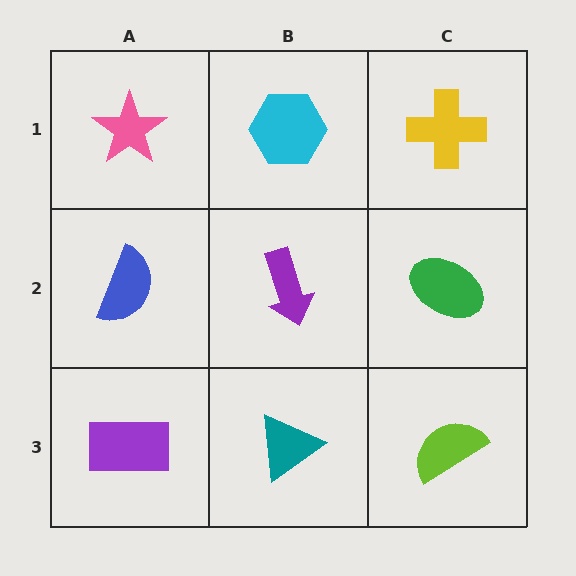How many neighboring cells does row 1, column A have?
2.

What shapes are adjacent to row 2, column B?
A cyan hexagon (row 1, column B), a teal triangle (row 3, column B), a blue semicircle (row 2, column A), a green ellipse (row 2, column C).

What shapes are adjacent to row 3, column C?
A green ellipse (row 2, column C), a teal triangle (row 3, column B).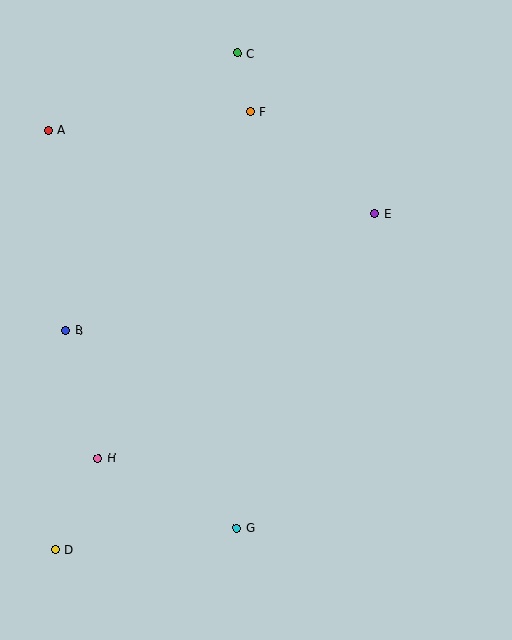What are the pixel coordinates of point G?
Point G is at (237, 528).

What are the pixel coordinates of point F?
Point F is at (251, 112).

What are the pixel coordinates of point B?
Point B is at (65, 330).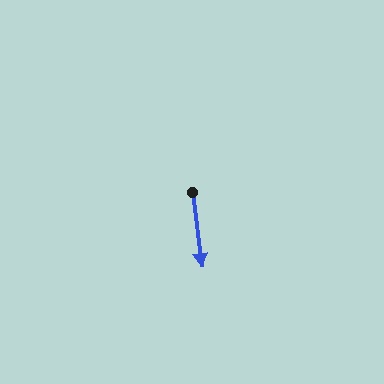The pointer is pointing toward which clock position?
Roughly 6 o'clock.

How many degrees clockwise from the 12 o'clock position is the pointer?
Approximately 173 degrees.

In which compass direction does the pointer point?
South.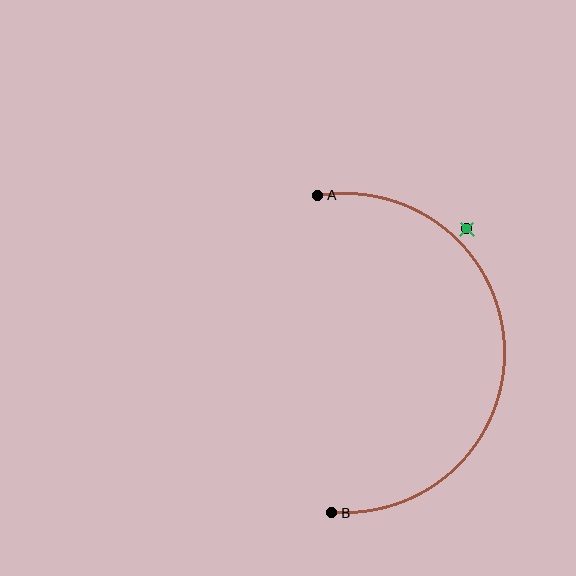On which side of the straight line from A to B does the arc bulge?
The arc bulges to the right of the straight line connecting A and B.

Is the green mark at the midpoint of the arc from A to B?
No — the green mark does not lie on the arc at all. It sits slightly outside the curve.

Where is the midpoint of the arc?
The arc midpoint is the point on the curve farthest from the straight line joining A and B. It sits to the right of that line.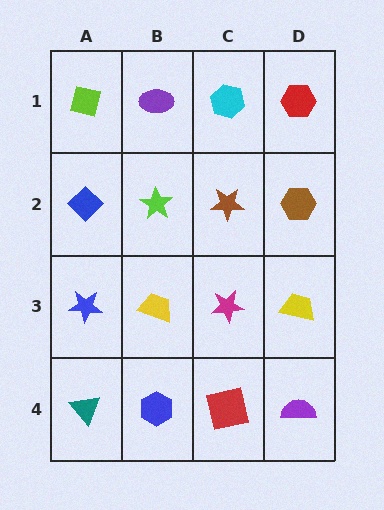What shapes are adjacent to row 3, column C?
A brown star (row 2, column C), a red square (row 4, column C), a yellow trapezoid (row 3, column B), a yellow trapezoid (row 3, column D).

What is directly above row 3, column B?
A lime star.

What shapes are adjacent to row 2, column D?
A red hexagon (row 1, column D), a yellow trapezoid (row 3, column D), a brown star (row 2, column C).